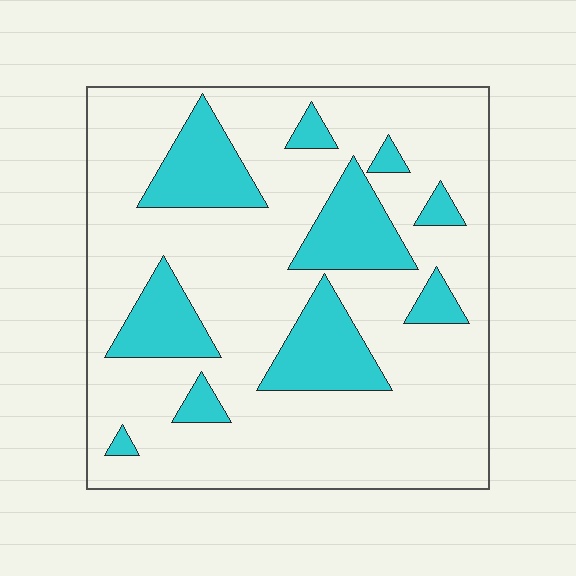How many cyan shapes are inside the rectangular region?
10.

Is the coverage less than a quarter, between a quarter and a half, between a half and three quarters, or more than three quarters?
Less than a quarter.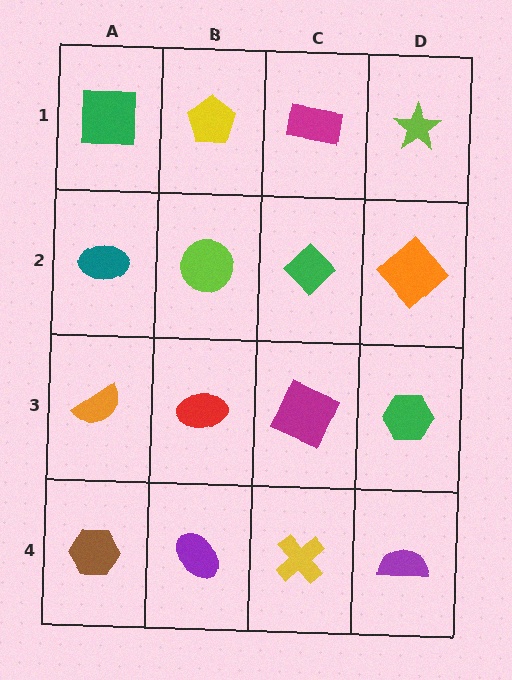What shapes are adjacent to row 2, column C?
A magenta rectangle (row 1, column C), a magenta square (row 3, column C), a lime circle (row 2, column B), an orange diamond (row 2, column D).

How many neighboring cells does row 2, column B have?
4.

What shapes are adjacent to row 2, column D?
A lime star (row 1, column D), a green hexagon (row 3, column D), a green diamond (row 2, column C).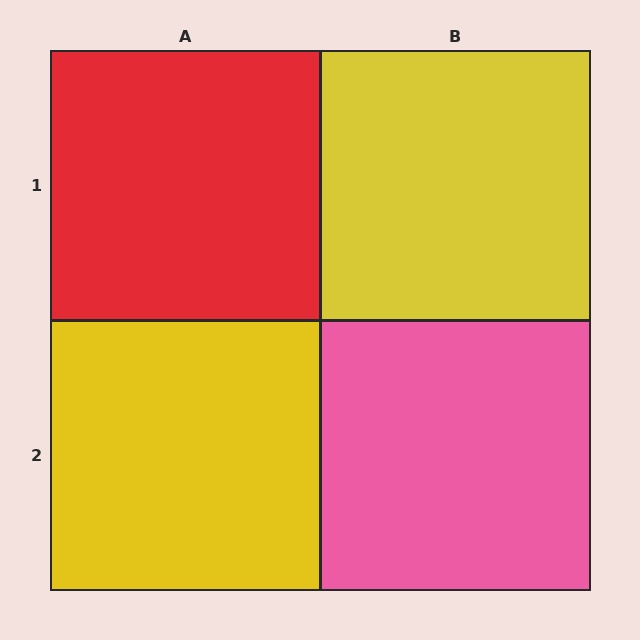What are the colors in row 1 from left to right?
Red, yellow.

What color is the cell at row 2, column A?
Yellow.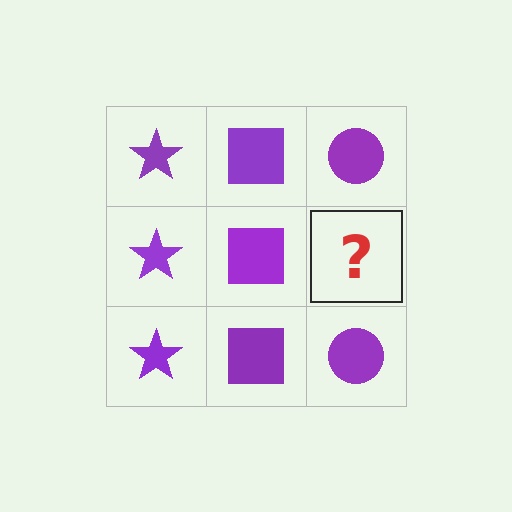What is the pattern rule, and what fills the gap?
The rule is that each column has a consistent shape. The gap should be filled with a purple circle.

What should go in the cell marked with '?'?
The missing cell should contain a purple circle.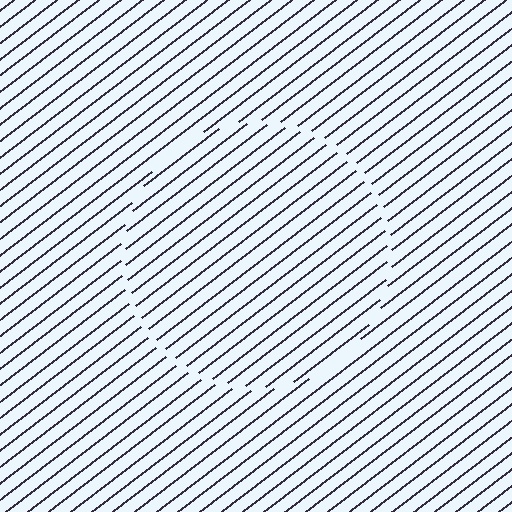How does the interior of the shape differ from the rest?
The interior of the shape contains the same grating, shifted by half a period — the contour is defined by the phase discontinuity where line-ends from the inner and outer gratings abut.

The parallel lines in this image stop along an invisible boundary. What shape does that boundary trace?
An illusory circle. The interior of the shape contains the same grating, shifted by half a period — the contour is defined by the phase discontinuity where line-ends from the inner and outer gratings abut.